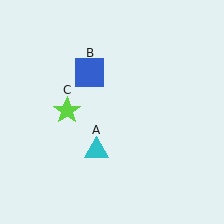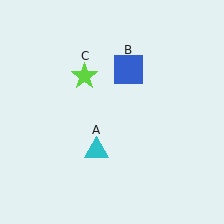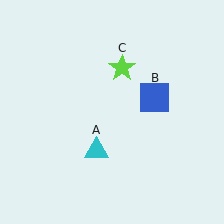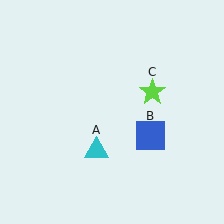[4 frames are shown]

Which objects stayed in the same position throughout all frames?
Cyan triangle (object A) remained stationary.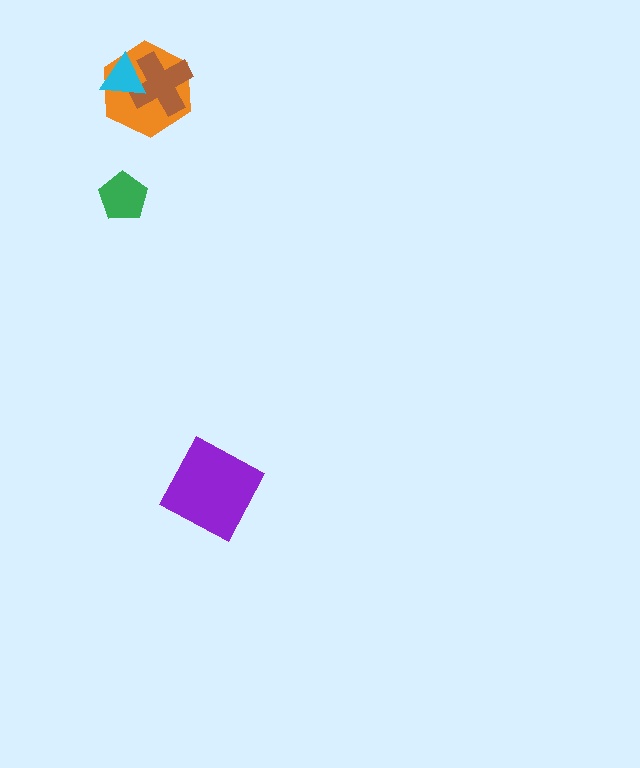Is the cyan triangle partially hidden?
No, no other shape covers it.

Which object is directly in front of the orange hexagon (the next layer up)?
The brown cross is directly in front of the orange hexagon.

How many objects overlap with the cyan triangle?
2 objects overlap with the cyan triangle.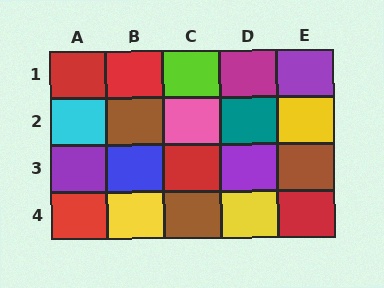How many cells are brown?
3 cells are brown.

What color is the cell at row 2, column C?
Pink.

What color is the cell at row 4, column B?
Yellow.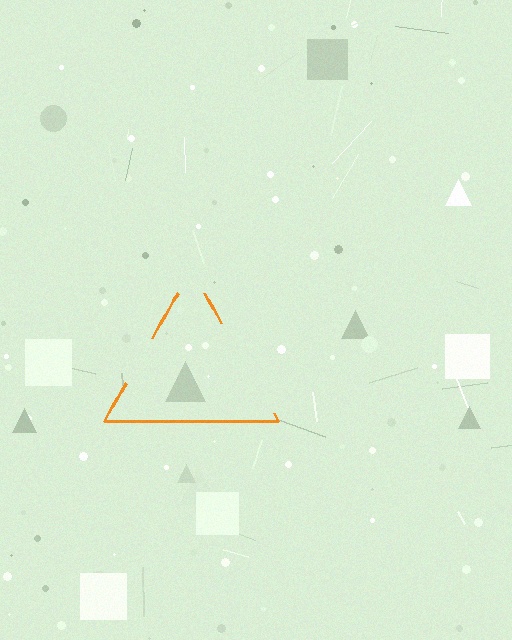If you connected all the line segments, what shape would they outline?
They would outline a triangle.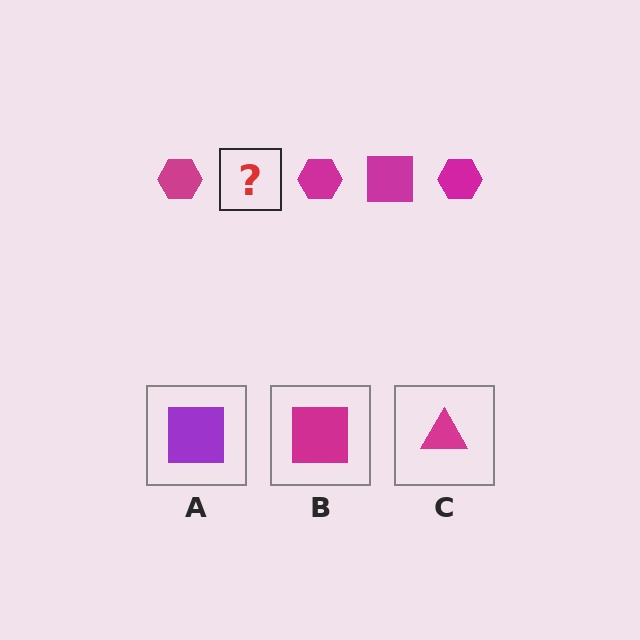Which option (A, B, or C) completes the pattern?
B.